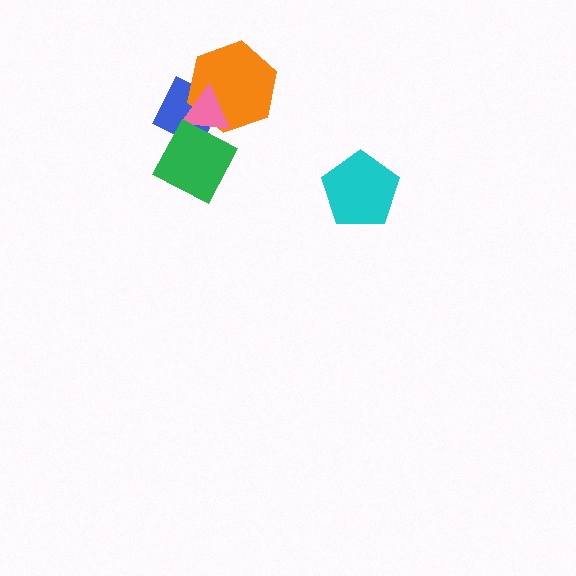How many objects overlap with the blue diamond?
3 objects overlap with the blue diamond.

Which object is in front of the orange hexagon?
The pink triangle is in front of the orange hexagon.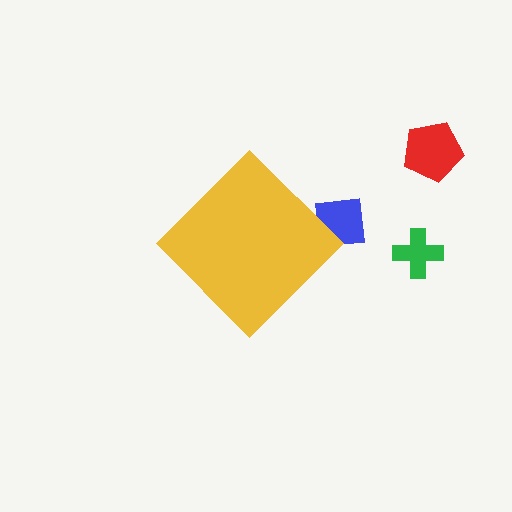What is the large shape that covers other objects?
A yellow diamond.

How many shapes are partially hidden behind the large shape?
1 shape is partially hidden.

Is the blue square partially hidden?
Yes, the blue square is partially hidden behind the yellow diamond.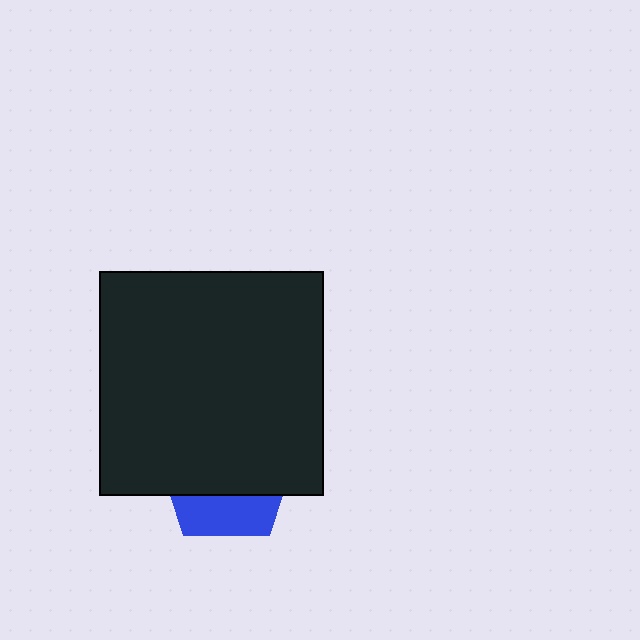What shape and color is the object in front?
The object in front is a black square.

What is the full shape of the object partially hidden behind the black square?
The partially hidden object is a blue pentagon.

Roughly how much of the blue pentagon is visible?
A small part of it is visible (roughly 31%).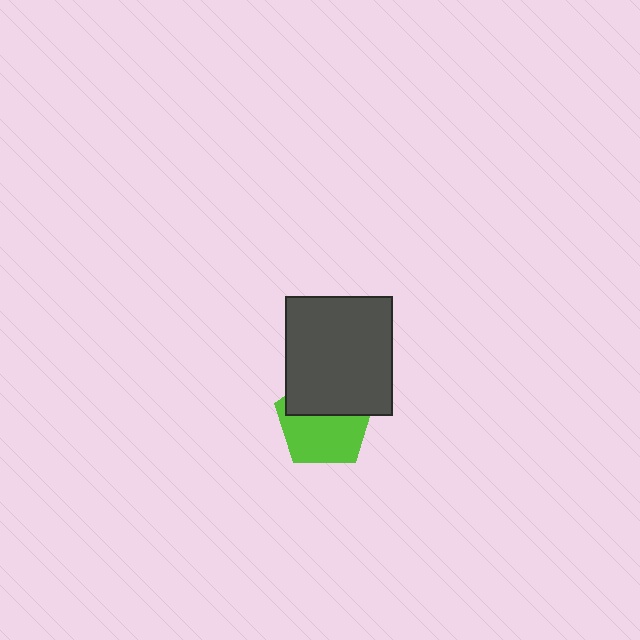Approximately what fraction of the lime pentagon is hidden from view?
Roughly 42% of the lime pentagon is hidden behind the dark gray rectangle.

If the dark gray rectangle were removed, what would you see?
You would see the complete lime pentagon.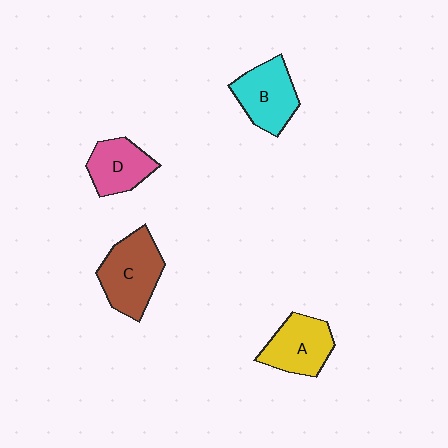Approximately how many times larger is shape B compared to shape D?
Approximately 1.2 times.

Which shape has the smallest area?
Shape D (pink).